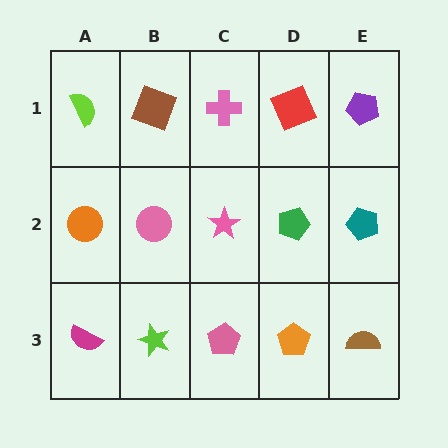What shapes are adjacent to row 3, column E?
A teal pentagon (row 2, column E), an orange pentagon (row 3, column D).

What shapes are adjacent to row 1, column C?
A pink star (row 2, column C), a brown square (row 1, column B), a red square (row 1, column D).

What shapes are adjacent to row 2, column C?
A pink cross (row 1, column C), a pink pentagon (row 3, column C), a pink circle (row 2, column B), a green pentagon (row 2, column D).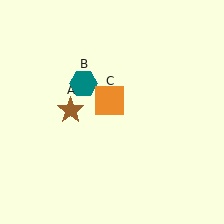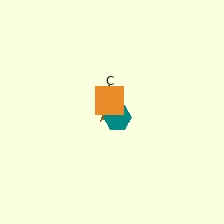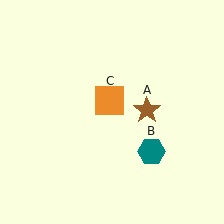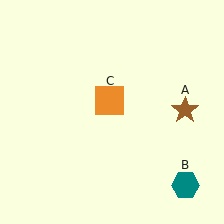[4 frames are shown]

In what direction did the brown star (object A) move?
The brown star (object A) moved right.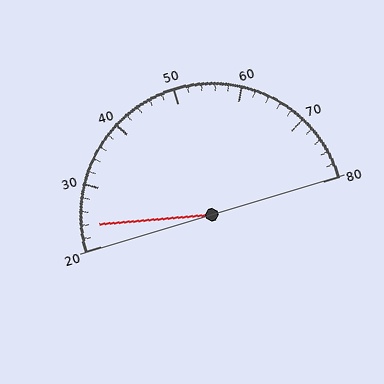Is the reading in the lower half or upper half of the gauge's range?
The reading is in the lower half of the range (20 to 80).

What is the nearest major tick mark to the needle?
The nearest major tick mark is 20.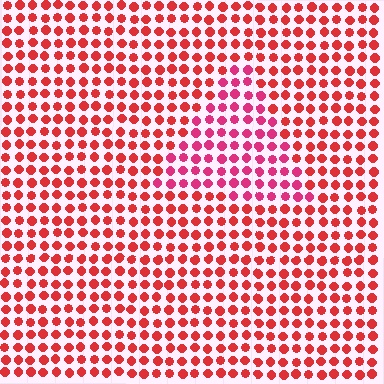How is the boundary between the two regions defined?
The boundary is defined purely by a slight shift in hue (about 26 degrees). Spacing, size, and orientation are identical on both sides.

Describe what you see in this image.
The image is filled with small red elements in a uniform arrangement. A triangle-shaped region is visible where the elements are tinted to a slightly different hue, forming a subtle color boundary.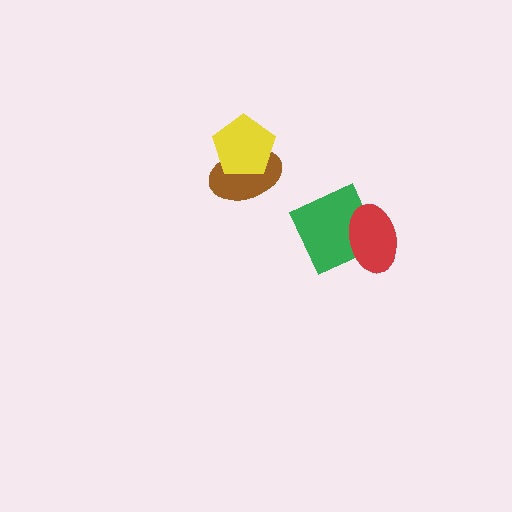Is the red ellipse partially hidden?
No, no other shape covers it.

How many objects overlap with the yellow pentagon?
1 object overlaps with the yellow pentagon.